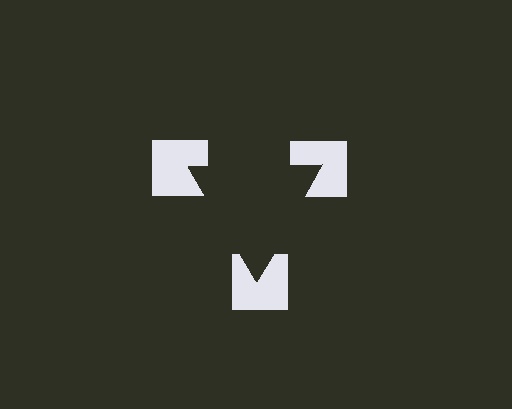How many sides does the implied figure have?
3 sides.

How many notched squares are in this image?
There are 3 — one at each vertex of the illusory triangle.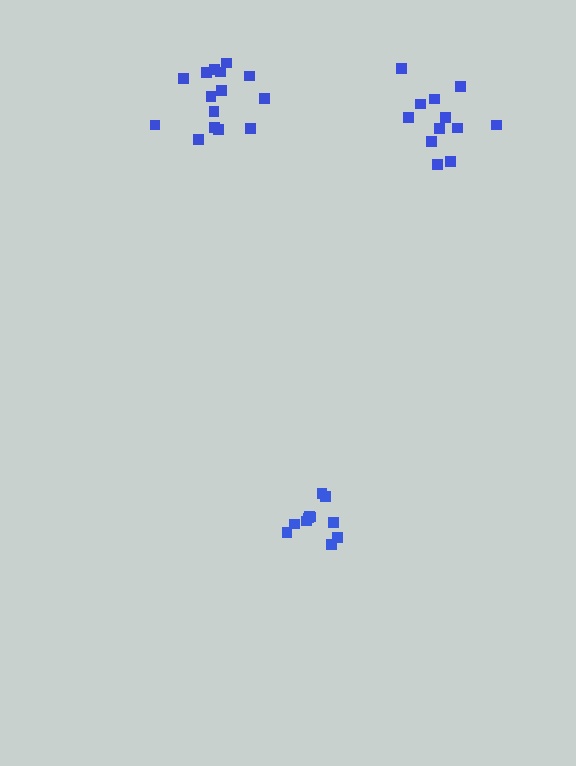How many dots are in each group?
Group 1: 12 dots, Group 2: 11 dots, Group 3: 15 dots (38 total).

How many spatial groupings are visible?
There are 3 spatial groupings.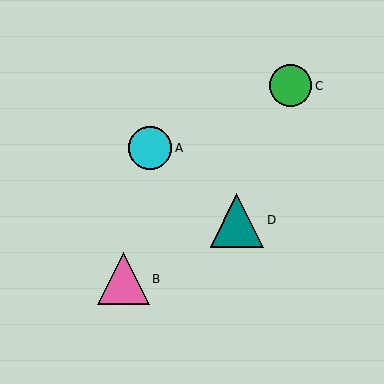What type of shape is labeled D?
Shape D is a teal triangle.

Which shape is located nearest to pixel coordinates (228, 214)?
The teal triangle (labeled D) at (237, 220) is nearest to that location.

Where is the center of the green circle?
The center of the green circle is at (291, 86).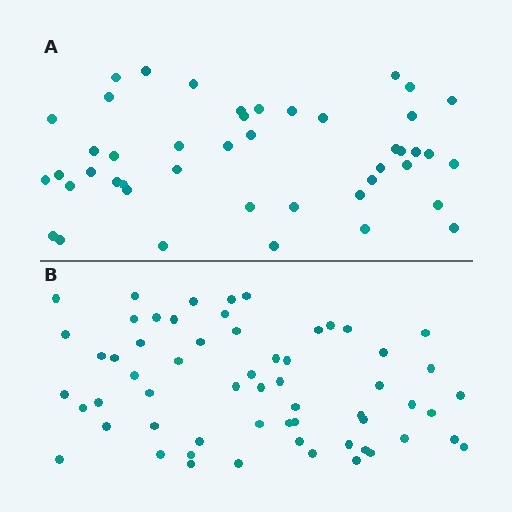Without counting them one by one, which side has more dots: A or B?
Region B (the bottom region) has more dots.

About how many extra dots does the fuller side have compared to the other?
Region B has approximately 15 more dots than region A.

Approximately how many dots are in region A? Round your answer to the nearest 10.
About 40 dots. (The exact count is 45, which rounds to 40.)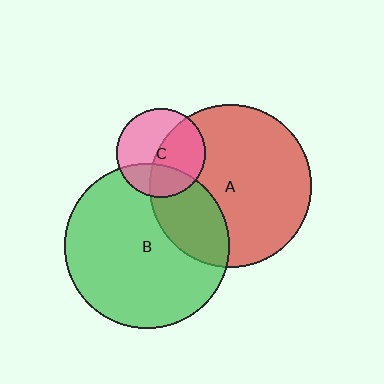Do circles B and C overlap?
Yes.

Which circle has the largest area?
Circle B (green).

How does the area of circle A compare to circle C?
Approximately 3.3 times.